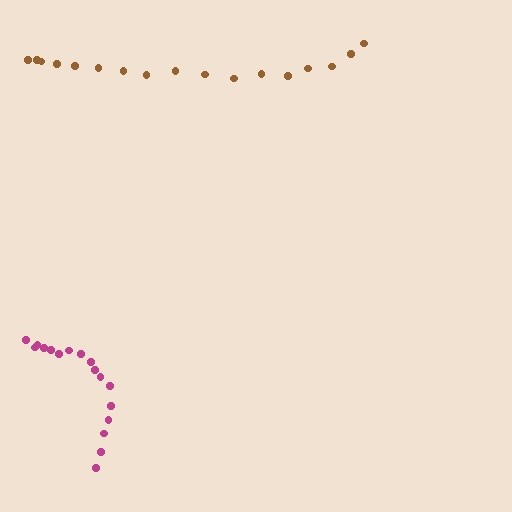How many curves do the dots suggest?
There are 2 distinct paths.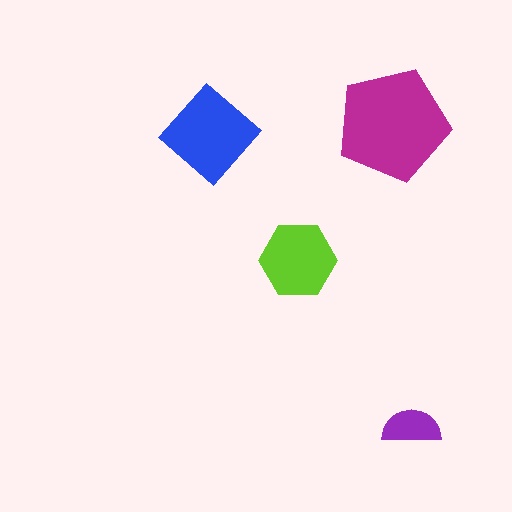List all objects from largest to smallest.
The magenta pentagon, the blue diamond, the lime hexagon, the purple semicircle.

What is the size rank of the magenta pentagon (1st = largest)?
1st.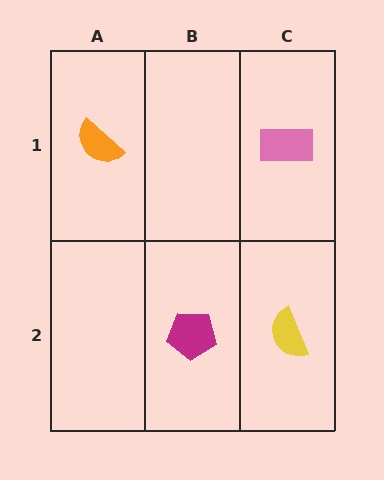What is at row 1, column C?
A pink rectangle.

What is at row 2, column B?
A magenta pentagon.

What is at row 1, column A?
An orange semicircle.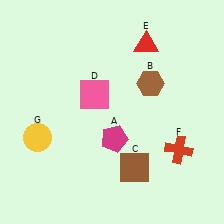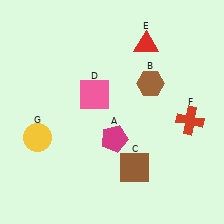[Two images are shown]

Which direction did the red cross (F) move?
The red cross (F) moved up.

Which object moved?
The red cross (F) moved up.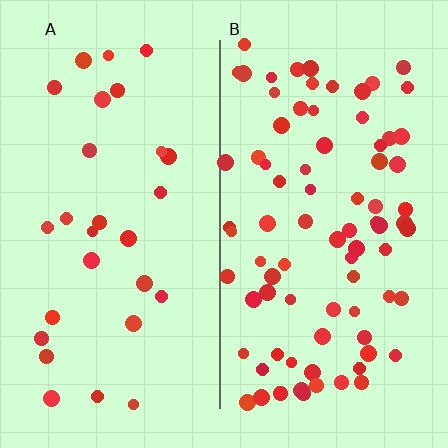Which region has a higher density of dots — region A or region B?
B (the right).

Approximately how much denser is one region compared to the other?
Approximately 2.9× — region B over region A.